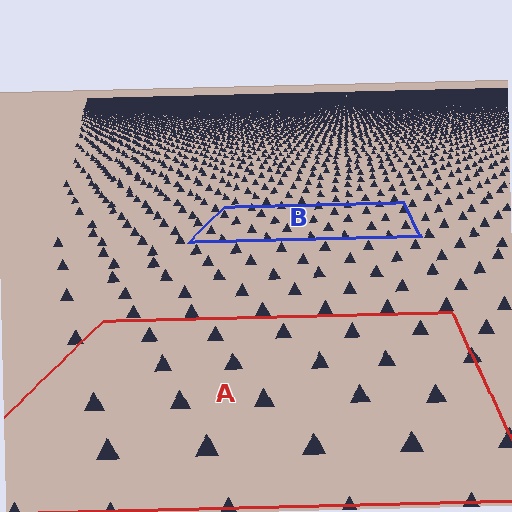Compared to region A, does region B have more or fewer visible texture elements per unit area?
Region B has more texture elements per unit area — they are packed more densely because it is farther away.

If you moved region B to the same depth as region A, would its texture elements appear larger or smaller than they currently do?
They would appear larger. At a closer depth, the same texture elements are projected at a bigger on-screen size.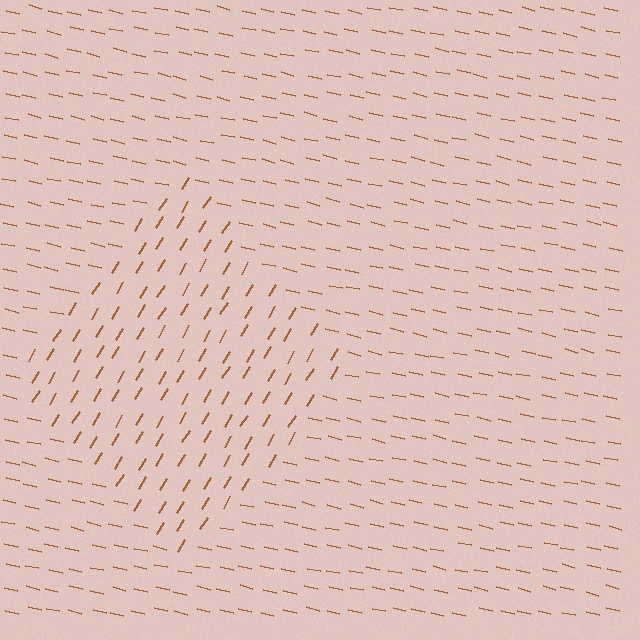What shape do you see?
I see a diamond.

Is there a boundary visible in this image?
Yes, there is a texture boundary formed by a change in line orientation.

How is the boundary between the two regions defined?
The boundary is defined purely by a change in line orientation (approximately 72 degrees difference). All lines are the same color and thickness.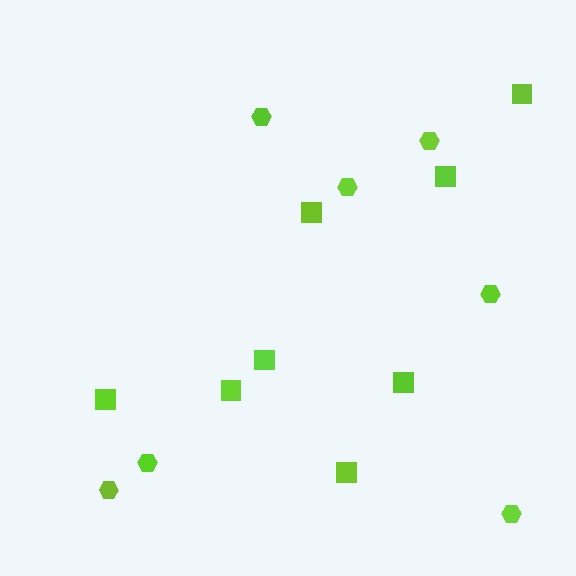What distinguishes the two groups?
There are 2 groups: one group of squares (8) and one group of hexagons (7).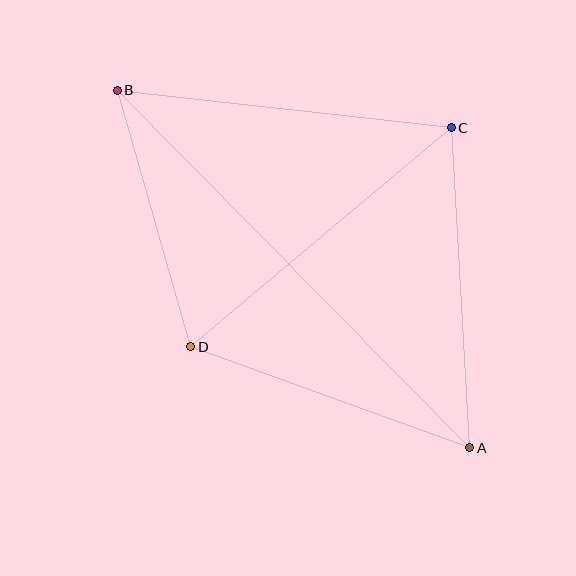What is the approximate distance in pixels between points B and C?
The distance between B and C is approximately 336 pixels.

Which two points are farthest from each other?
Points A and B are farthest from each other.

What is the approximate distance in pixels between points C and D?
The distance between C and D is approximately 340 pixels.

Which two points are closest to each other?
Points B and D are closest to each other.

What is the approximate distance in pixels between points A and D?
The distance between A and D is approximately 296 pixels.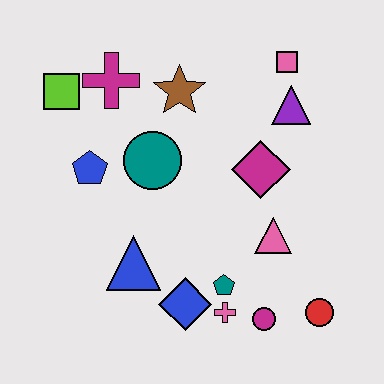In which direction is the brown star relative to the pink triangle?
The brown star is above the pink triangle.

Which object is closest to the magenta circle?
The pink cross is closest to the magenta circle.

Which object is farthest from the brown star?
The red circle is farthest from the brown star.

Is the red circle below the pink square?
Yes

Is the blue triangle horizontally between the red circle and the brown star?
No